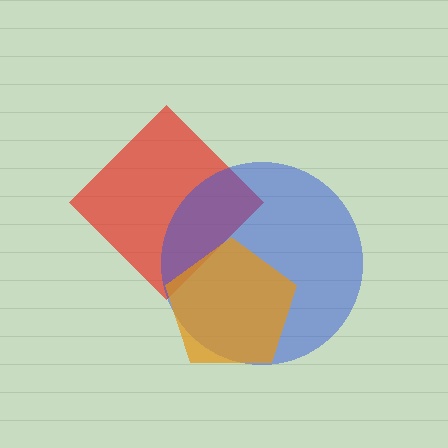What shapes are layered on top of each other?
The layered shapes are: a red diamond, a blue circle, an orange pentagon.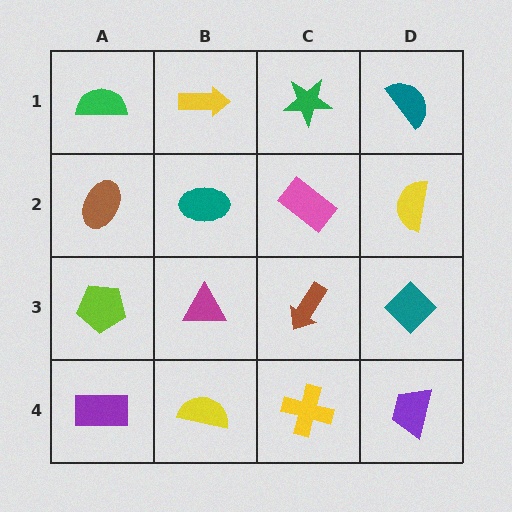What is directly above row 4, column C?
A brown arrow.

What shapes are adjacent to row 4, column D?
A teal diamond (row 3, column D), a yellow cross (row 4, column C).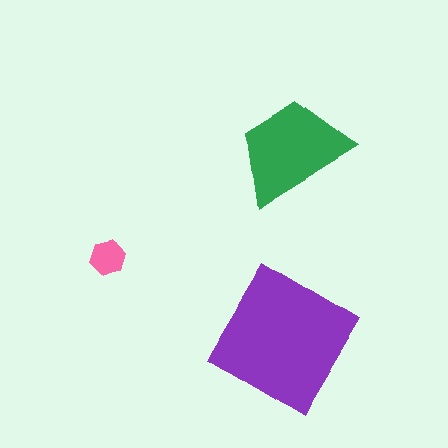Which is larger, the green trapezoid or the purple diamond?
The purple diamond.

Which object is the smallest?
The pink hexagon.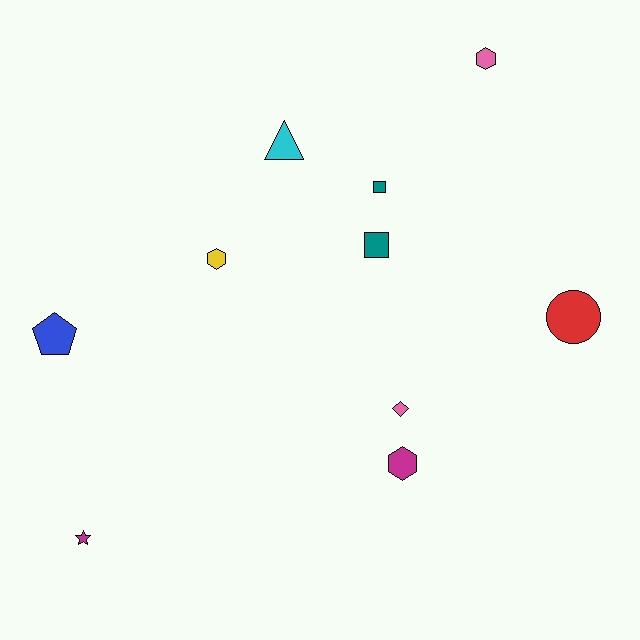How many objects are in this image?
There are 10 objects.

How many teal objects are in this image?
There are 2 teal objects.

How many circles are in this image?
There is 1 circle.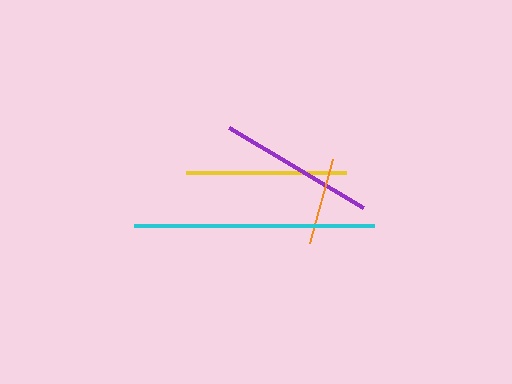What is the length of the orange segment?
The orange segment is approximately 87 pixels long.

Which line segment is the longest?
The cyan line is the longest at approximately 240 pixels.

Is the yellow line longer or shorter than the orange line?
The yellow line is longer than the orange line.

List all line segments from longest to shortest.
From longest to shortest: cyan, yellow, purple, orange.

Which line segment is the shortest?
The orange line is the shortest at approximately 87 pixels.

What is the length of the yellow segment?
The yellow segment is approximately 160 pixels long.